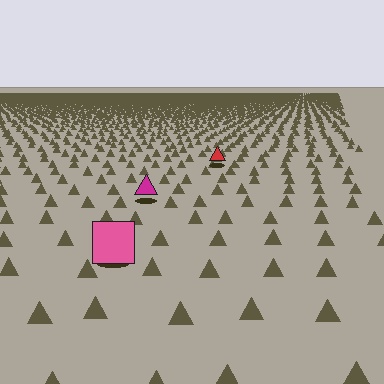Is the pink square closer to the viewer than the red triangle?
Yes. The pink square is closer — you can tell from the texture gradient: the ground texture is coarser near it.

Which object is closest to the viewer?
The pink square is closest. The texture marks near it are larger and more spread out.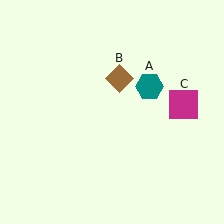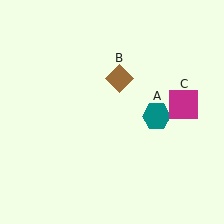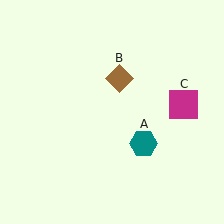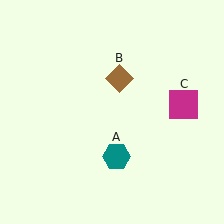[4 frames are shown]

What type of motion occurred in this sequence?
The teal hexagon (object A) rotated clockwise around the center of the scene.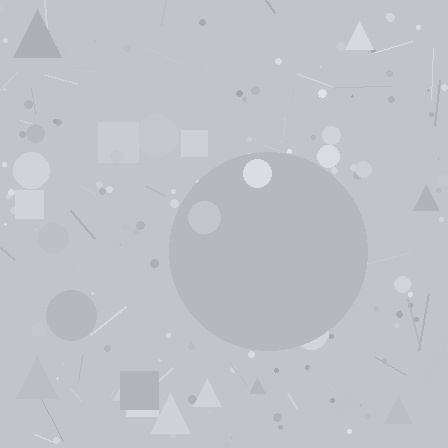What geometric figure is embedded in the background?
A circle is embedded in the background.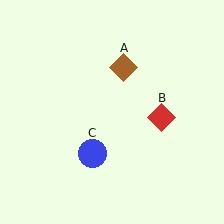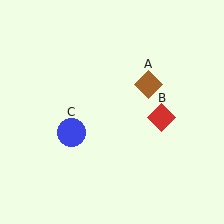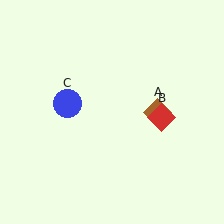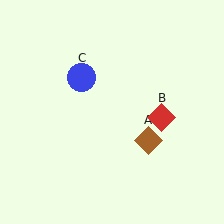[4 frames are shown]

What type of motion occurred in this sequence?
The brown diamond (object A), blue circle (object C) rotated clockwise around the center of the scene.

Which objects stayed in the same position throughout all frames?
Red diamond (object B) remained stationary.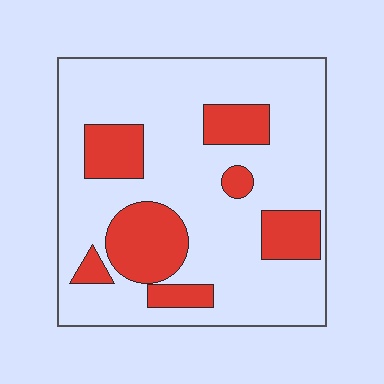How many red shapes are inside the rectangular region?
7.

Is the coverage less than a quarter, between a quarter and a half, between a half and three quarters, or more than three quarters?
Less than a quarter.